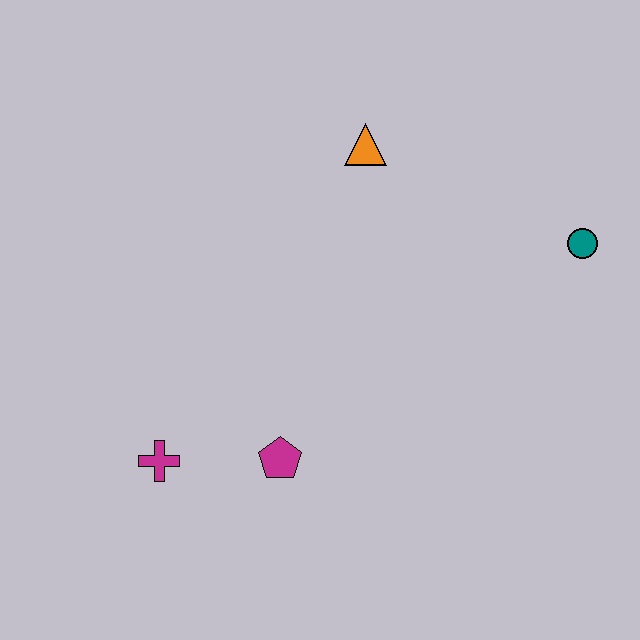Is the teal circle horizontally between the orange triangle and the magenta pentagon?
No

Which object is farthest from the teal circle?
The magenta cross is farthest from the teal circle.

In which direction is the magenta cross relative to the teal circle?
The magenta cross is to the left of the teal circle.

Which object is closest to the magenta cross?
The magenta pentagon is closest to the magenta cross.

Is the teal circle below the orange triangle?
Yes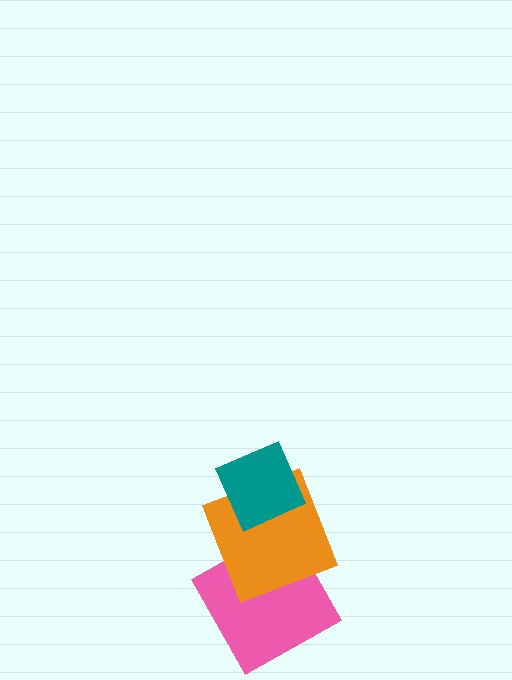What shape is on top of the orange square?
The teal diamond is on top of the orange square.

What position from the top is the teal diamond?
The teal diamond is 1st from the top.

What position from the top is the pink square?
The pink square is 3rd from the top.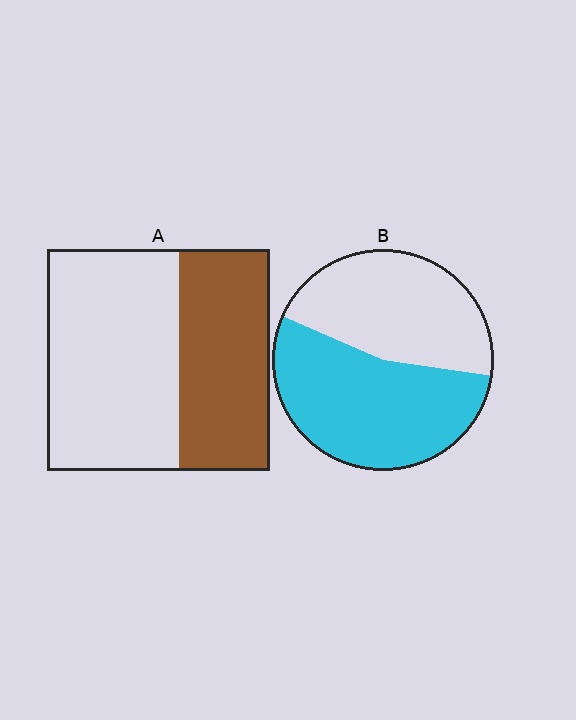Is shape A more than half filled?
No.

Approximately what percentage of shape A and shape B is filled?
A is approximately 40% and B is approximately 55%.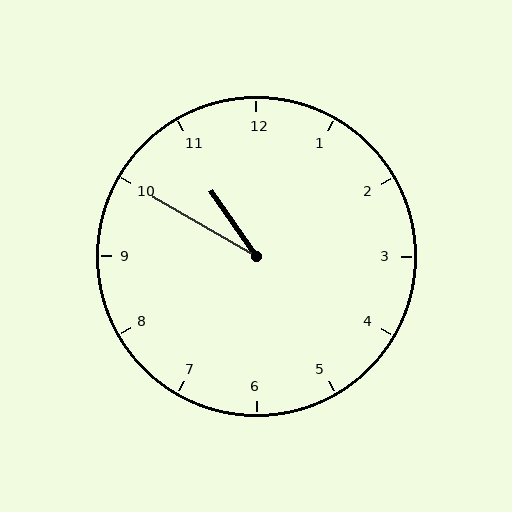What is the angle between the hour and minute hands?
Approximately 25 degrees.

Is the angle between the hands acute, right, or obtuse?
It is acute.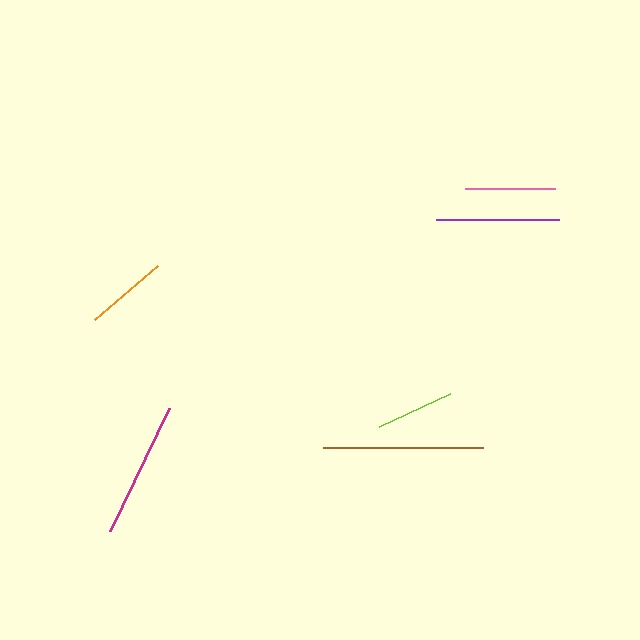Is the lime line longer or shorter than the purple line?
The purple line is longer than the lime line.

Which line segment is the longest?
The brown line is the longest at approximately 160 pixels.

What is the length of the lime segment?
The lime segment is approximately 79 pixels long.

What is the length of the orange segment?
The orange segment is approximately 83 pixels long.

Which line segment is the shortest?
The lime line is the shortest at approximately 79 pixels.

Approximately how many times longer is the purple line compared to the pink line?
The purple line is approximately 1.4 times the length of the pink line.